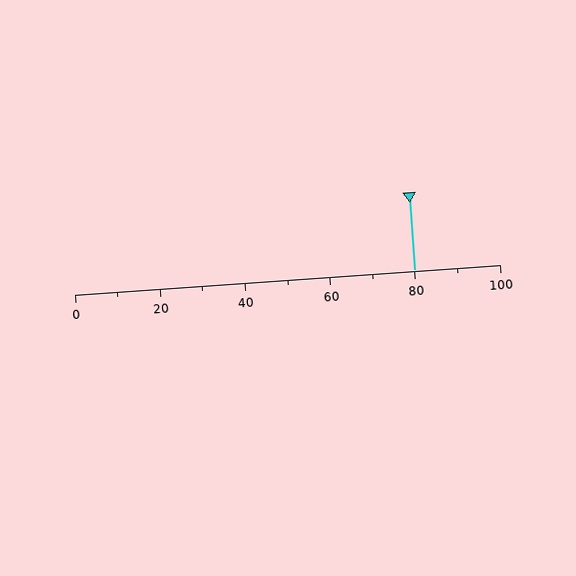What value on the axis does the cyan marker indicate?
The marker indicates approximately 80.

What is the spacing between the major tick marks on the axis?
The major ticks are spaced 20 apart.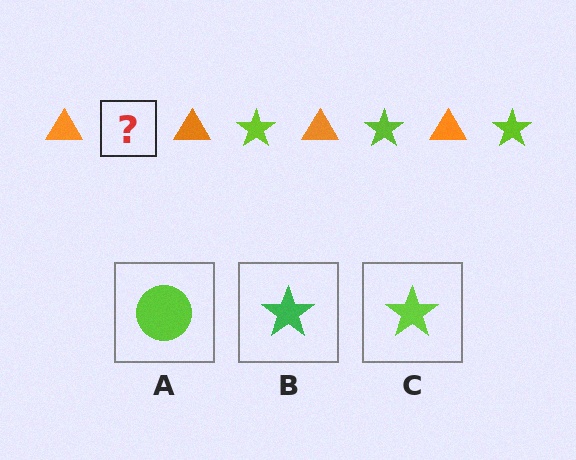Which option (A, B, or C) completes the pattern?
C.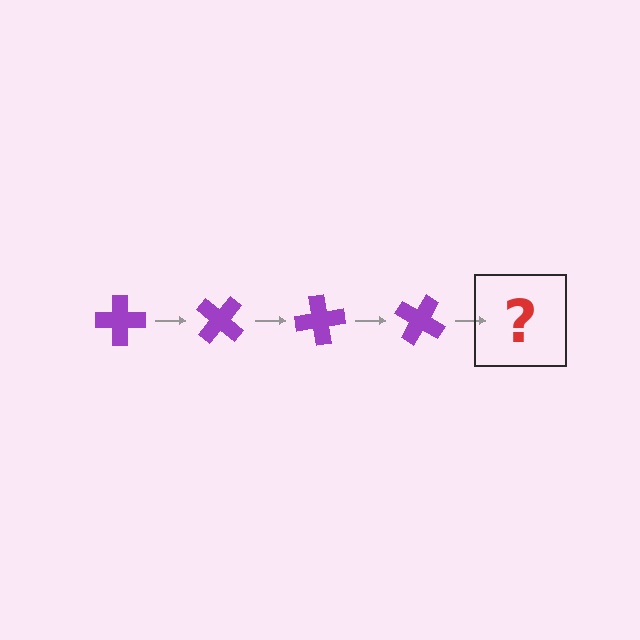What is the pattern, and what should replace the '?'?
The pattern is that the cross rotates 40 degrees each step. The '?' should be a purple cross rotated 160 degrees.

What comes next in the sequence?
The next element should be a purple cross rotated 160 degrees.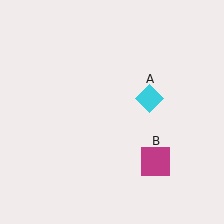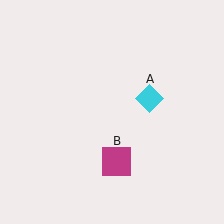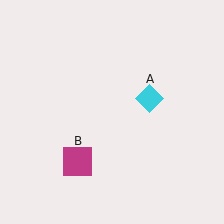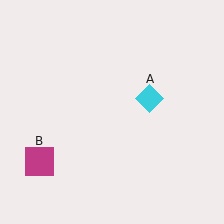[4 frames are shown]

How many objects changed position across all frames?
1 object changed position: magenta square (object B).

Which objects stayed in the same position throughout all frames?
Cyan diamond (object A) remained stationary.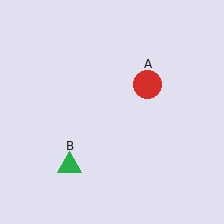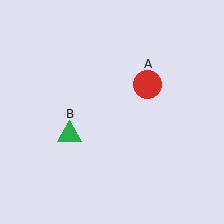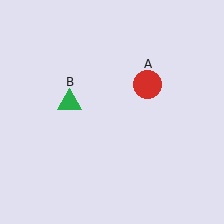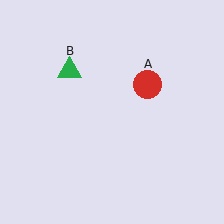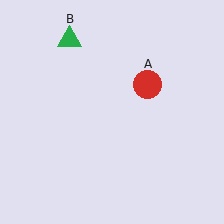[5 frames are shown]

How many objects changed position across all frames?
1 object changed position: green triangle (object B).